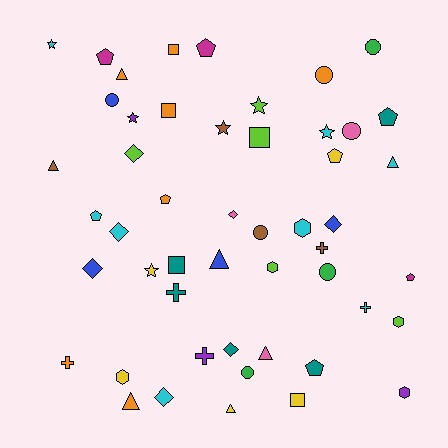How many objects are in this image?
There are 50 objects.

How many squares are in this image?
There are 5 squares.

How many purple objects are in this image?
There are 3 purple objects.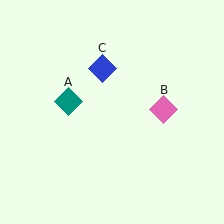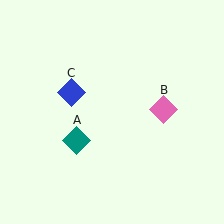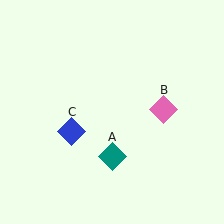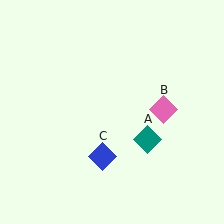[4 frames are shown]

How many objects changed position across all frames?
2 objects changed position: teal diamond (object A), blue diamond (object C).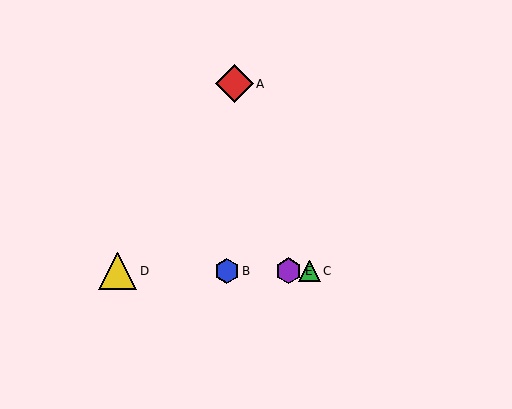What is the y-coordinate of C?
Object C is at y≈271.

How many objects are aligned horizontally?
4 objects (B, C, D, E) are aligned horizontally.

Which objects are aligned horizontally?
Objects B, C, D, E are aligned horizontally.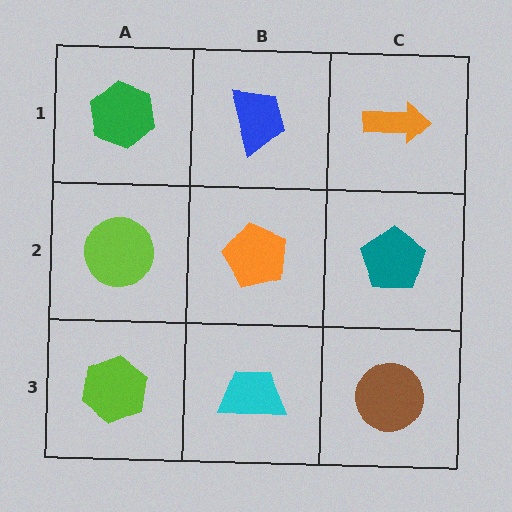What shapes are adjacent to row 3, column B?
An orange pentagon (row 2, column B), a lime hexagon (row 3, column A), a brown circle (row 3, column C).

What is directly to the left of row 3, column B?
A lime hexagon.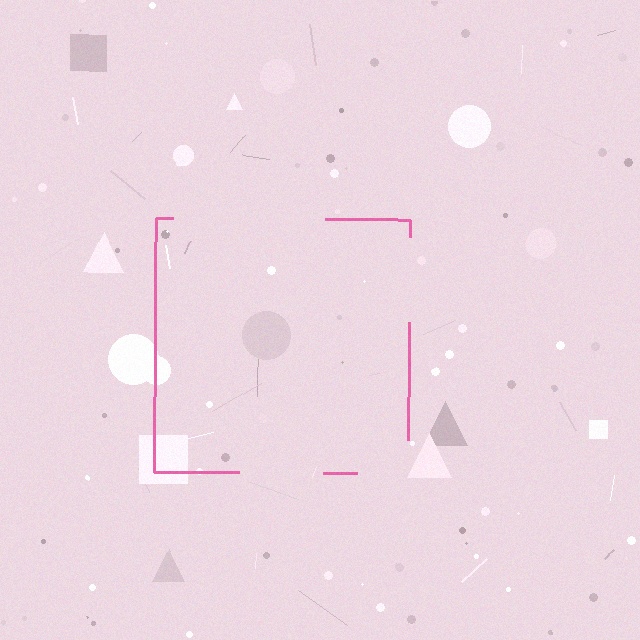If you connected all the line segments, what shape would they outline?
They would outline a square.